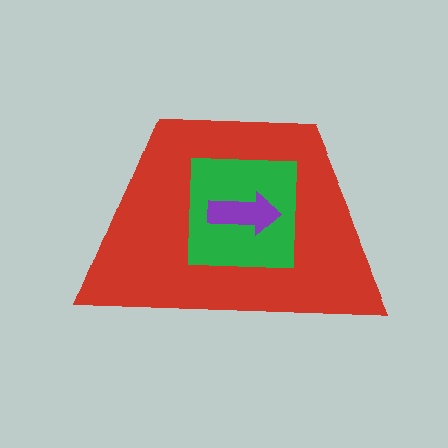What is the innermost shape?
The purple arrow.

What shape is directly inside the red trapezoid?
The green square.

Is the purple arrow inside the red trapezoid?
Yes.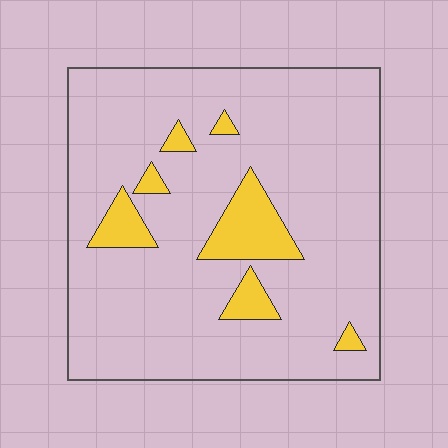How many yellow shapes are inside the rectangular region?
7.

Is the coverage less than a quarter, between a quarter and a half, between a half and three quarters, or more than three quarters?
Less than a quarter.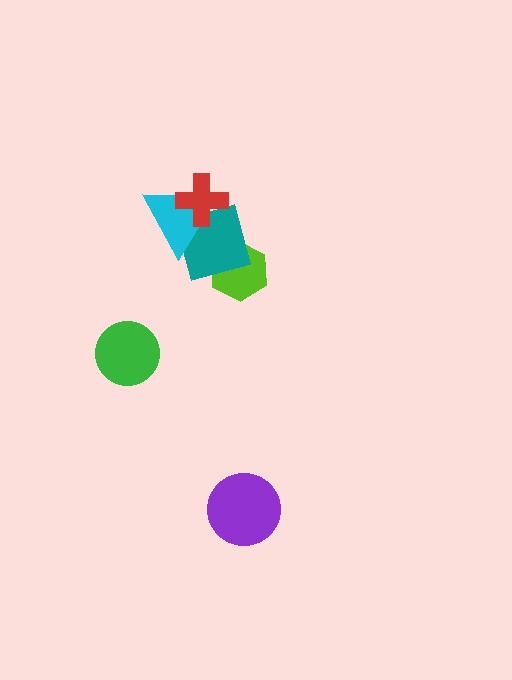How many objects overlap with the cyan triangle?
2 objects overlap with the cyan triangle.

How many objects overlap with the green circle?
0 objects overlap with the green circle.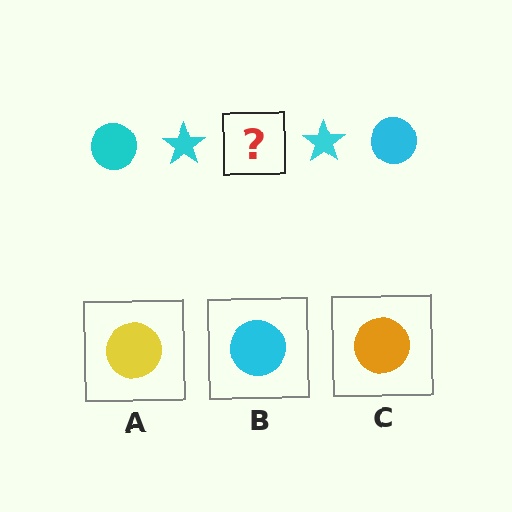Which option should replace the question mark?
Option B.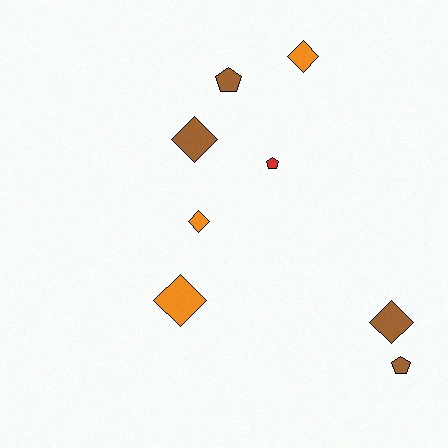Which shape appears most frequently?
Diamond, with 5 objects.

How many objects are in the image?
There are 8 objects.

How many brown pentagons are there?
There are 2 brown pentagons.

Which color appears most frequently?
Brown, with 4 objects.